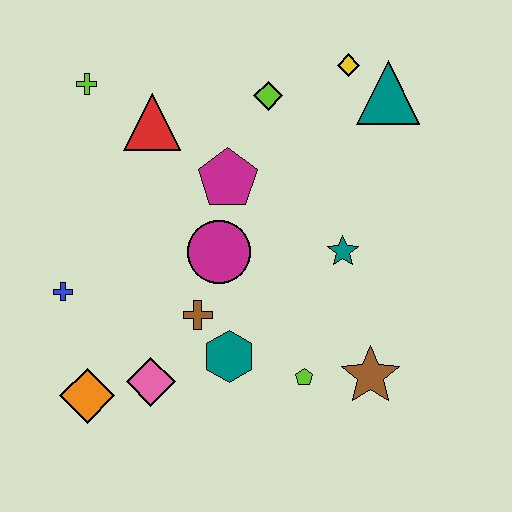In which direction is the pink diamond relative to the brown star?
The pink diamond is to the left of the brown star.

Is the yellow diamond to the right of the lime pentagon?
Yes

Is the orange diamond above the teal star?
No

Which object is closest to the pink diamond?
The orange diamond is closest to the pink diamond.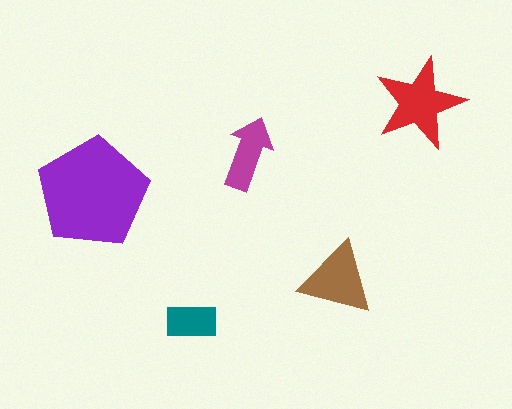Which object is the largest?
The purple pentagon.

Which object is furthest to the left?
The purple pentagon is leftmost.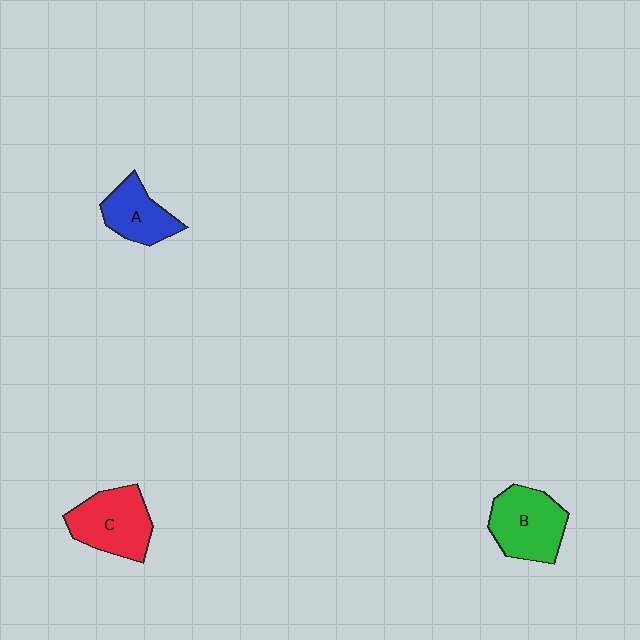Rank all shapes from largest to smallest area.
From largest to smallest: C (red), B (green), A (blue).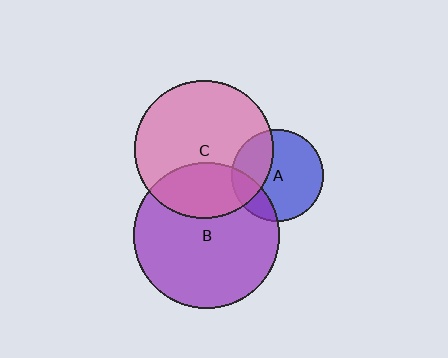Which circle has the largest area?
Circle B (purple).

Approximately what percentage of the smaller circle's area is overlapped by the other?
Approximately 30%.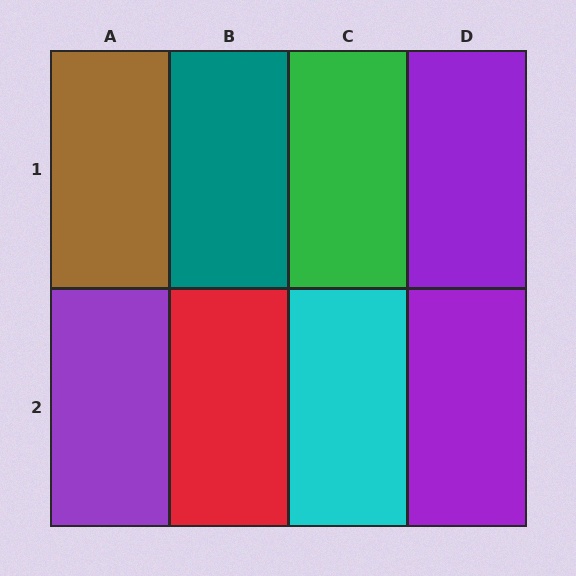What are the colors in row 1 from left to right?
Brown, teal, green, purple.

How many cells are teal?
1 cell is teal.